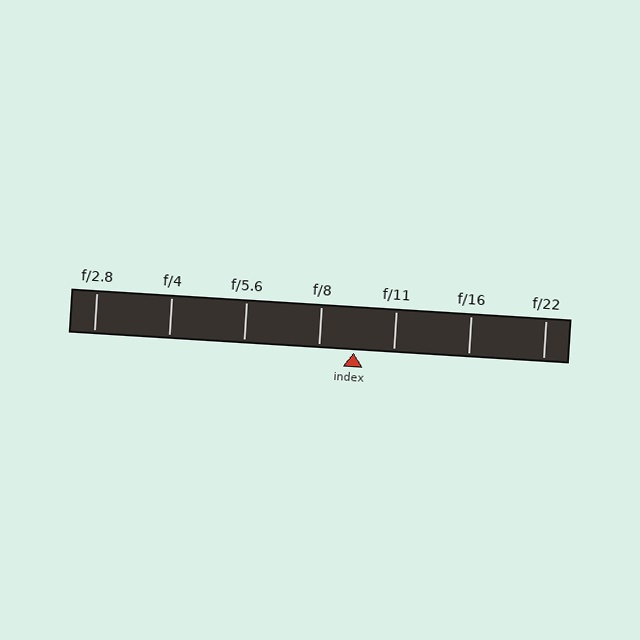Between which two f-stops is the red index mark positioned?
The index mark is between f/8 and f/11.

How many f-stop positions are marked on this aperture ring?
There are 7 f-stop positions marked.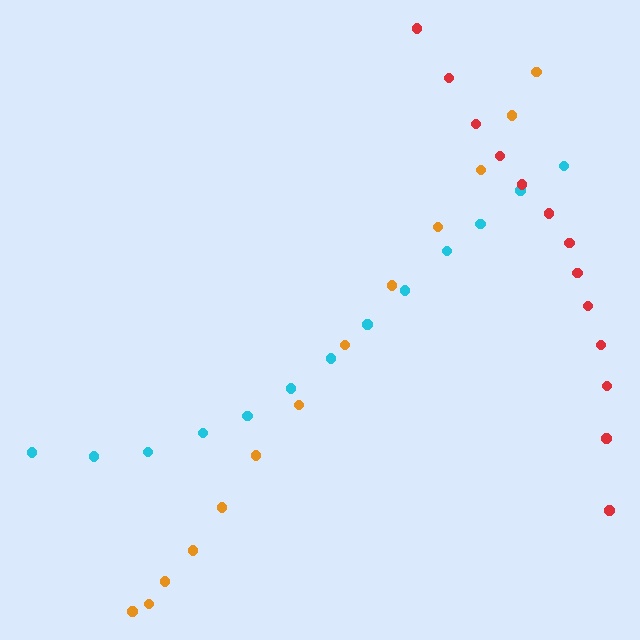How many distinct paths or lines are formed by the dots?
There are 3 distinct paths.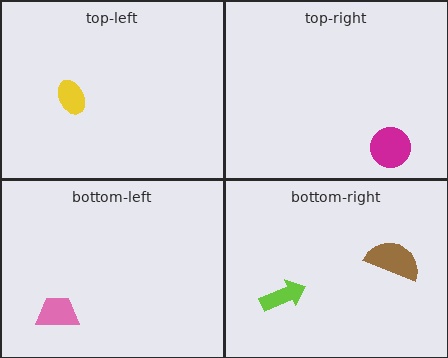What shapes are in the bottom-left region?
The pink trapezoid.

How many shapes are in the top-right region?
1.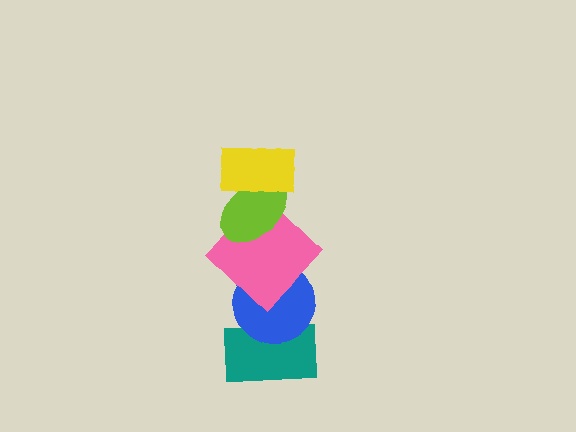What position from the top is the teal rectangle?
The teal rectangle is 5th from the top.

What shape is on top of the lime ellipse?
The yellow rectangle is on top of the lime ellipse.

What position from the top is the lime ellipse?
The lime ellipse is 2nd from the top.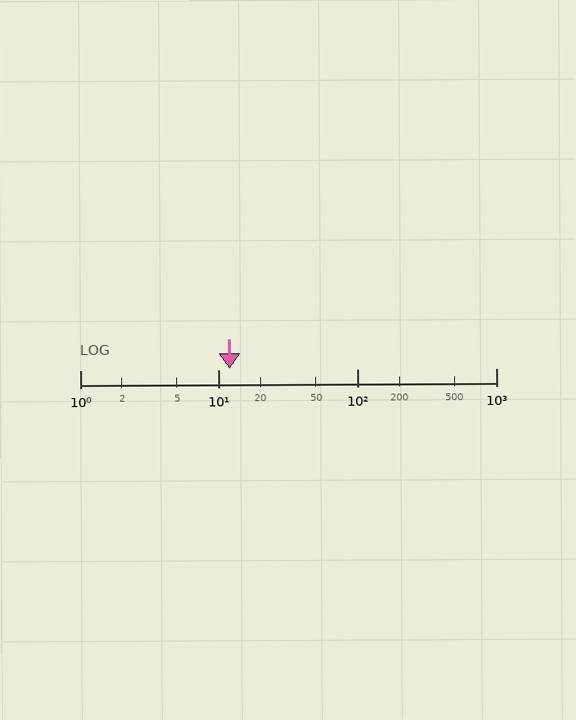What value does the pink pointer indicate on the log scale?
The pointer indicates approximately 12.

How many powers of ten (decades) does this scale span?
The scale spans 3 decades, from 1 to 1000.